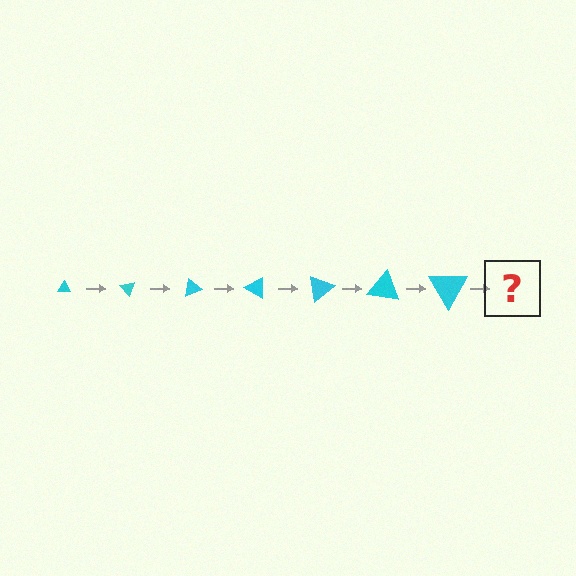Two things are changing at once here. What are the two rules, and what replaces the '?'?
The two rules are that the triangle grows larger each step and it rotates 50 degrees each step. The '?' should be a triangle, larger than the previous one and rotated 350 degrees from the start.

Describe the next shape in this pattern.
It should be a triangle, larger than the previous one and rotated 350 degrees from the start.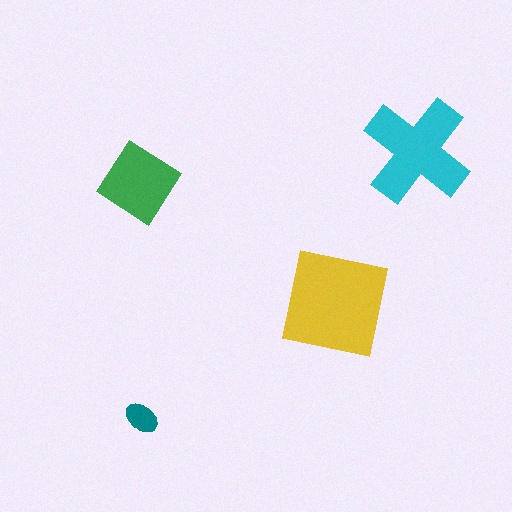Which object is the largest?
The yellow square.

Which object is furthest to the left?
The green diamond is leftmost.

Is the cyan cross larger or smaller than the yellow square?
Smaller.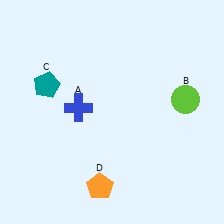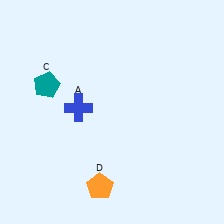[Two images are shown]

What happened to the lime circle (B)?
The lime circle (B) was removed in Image 2. It was in the top-right area of Image 1.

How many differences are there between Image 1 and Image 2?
There is 1 difference between the two images.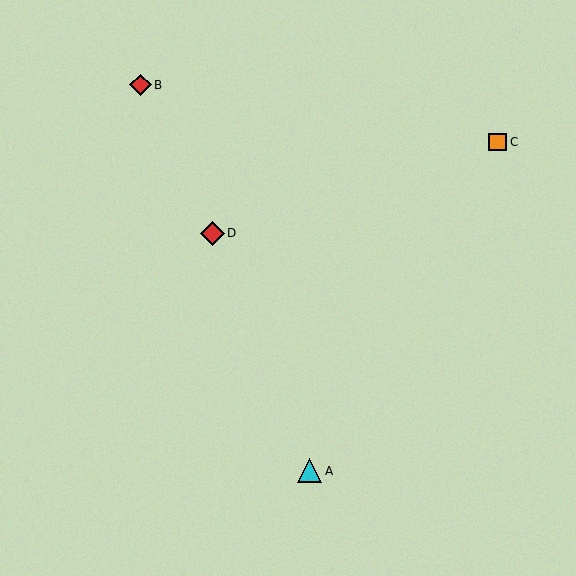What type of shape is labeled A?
Shape A is a cyan triangle.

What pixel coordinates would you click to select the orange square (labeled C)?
Click at (498, 142) to select the orange square C.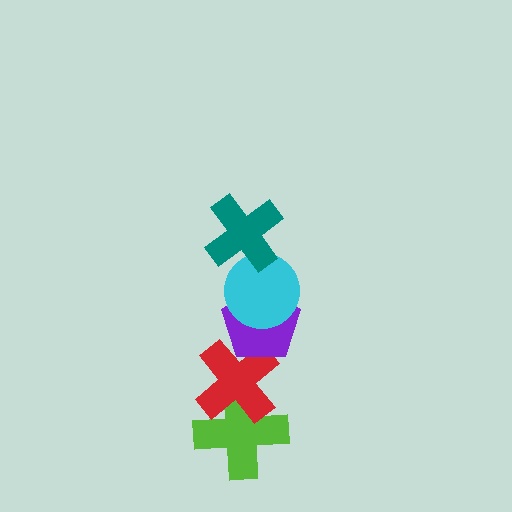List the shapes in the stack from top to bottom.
From top to bottom: the teal cross, the cyan circle, the purple pentagon, the red cross, the lime cross.